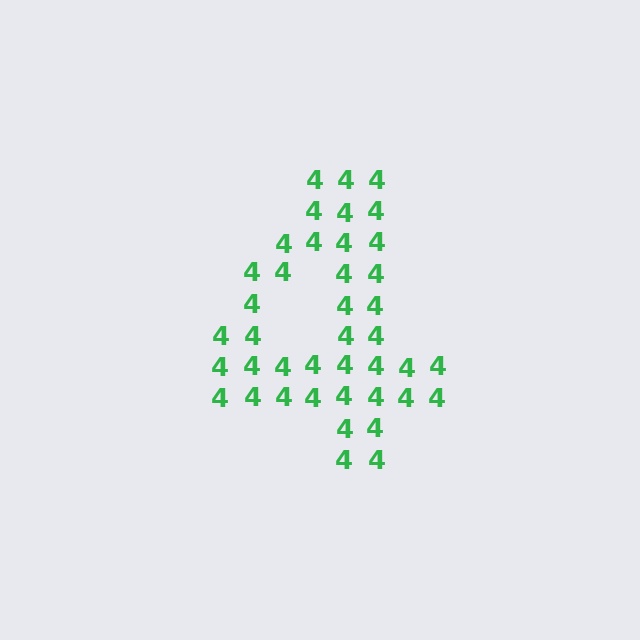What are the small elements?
The small elements are digit 4's.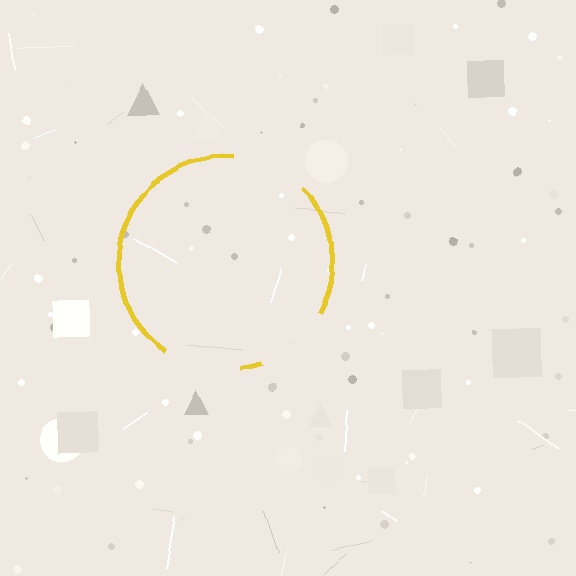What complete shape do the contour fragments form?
The contour fragments form a circle.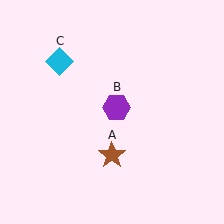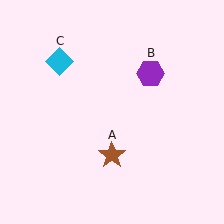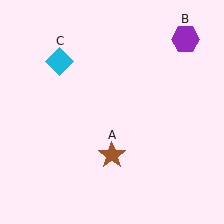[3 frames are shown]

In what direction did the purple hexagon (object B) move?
The purple hexagon (object B) moved up and to the right.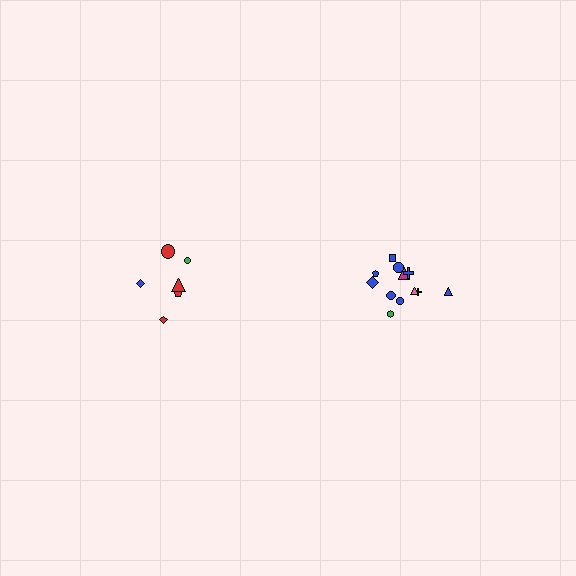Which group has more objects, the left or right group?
The right group.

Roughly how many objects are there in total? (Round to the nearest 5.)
Roughly 20 objects in total.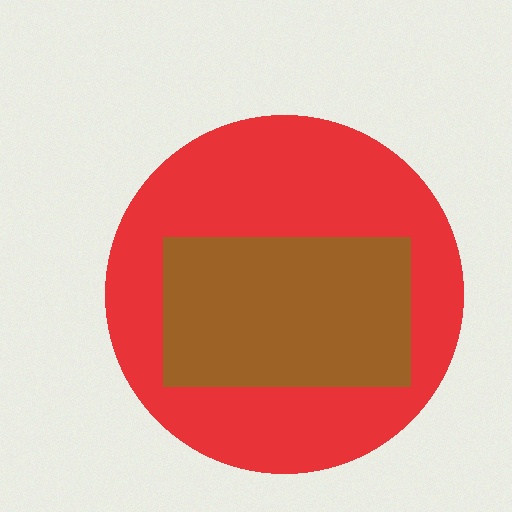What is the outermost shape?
The red circle.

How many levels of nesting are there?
2.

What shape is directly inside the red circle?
The brown rectangle.